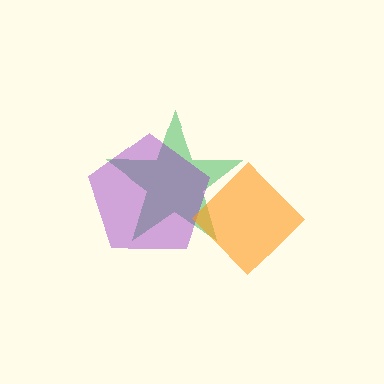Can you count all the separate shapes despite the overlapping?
Yes, there are 3 separate shapes.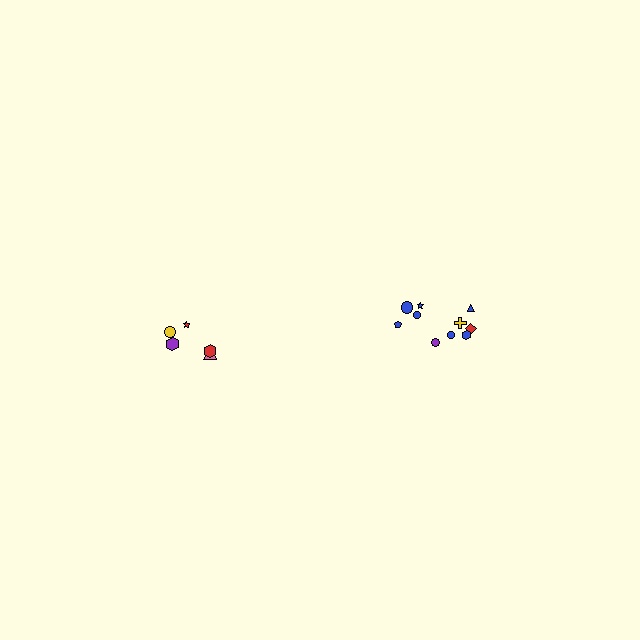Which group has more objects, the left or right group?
The right group.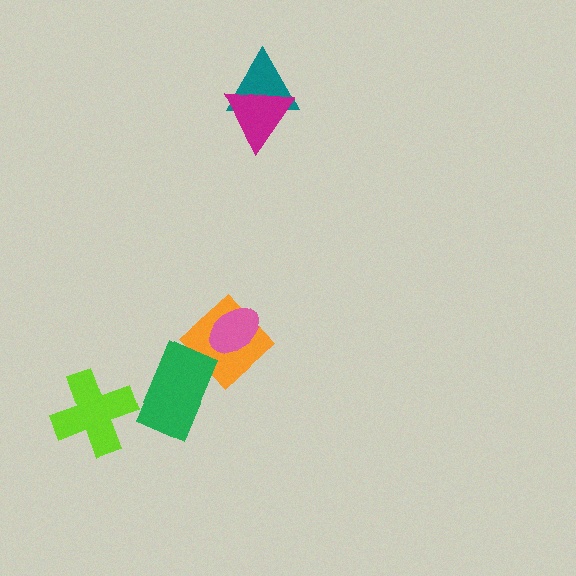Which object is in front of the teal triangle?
The magenta triangle is in front of the teal triangle.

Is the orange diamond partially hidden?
Yes, it is partially covered by another shape.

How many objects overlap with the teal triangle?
1 object overlaps with the teal triangle.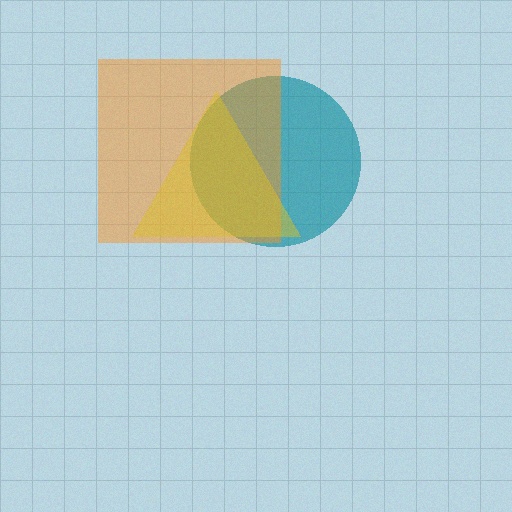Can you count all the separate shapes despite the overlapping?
Yes, there are 3 separate shapes.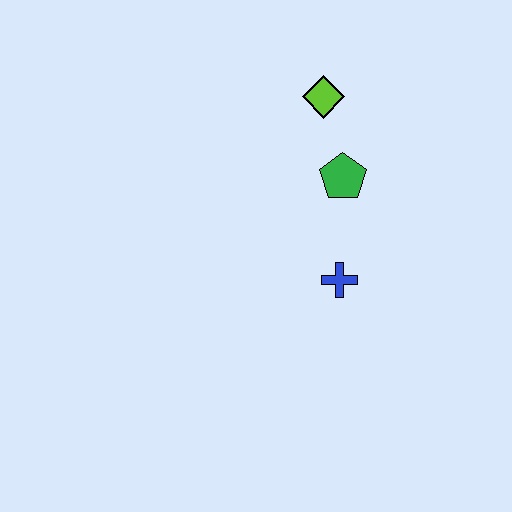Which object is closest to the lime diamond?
The green pentagon is closest to the lime diamond.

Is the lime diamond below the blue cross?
No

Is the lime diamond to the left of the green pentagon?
Yes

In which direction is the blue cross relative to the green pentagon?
The blue cross is below the green pentagon.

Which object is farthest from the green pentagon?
The blue cross is farthest from the green pentagon.